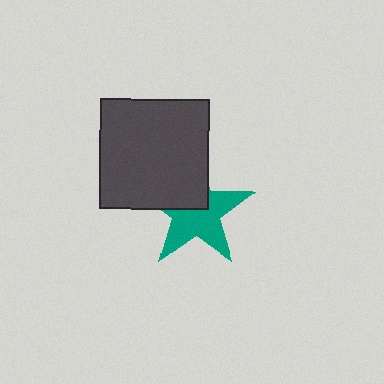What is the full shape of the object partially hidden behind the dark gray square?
The partially hidden object is a teal star.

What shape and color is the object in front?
The object in front is a dark gray square.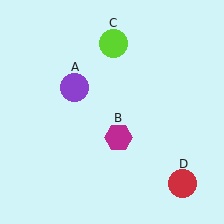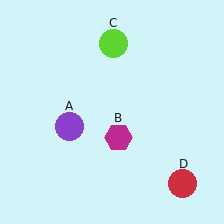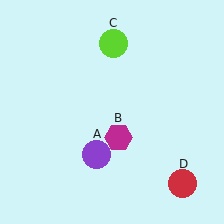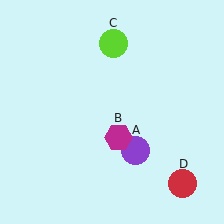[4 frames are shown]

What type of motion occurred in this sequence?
The purple circle (object A) rotated counterclockwise around the center of the scene.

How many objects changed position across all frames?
1 object changed position: purple circle (object A).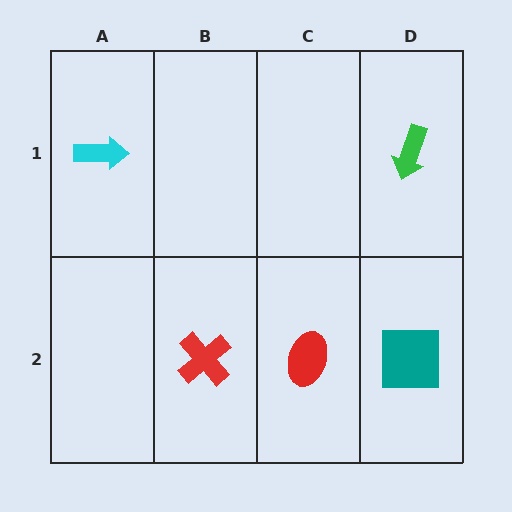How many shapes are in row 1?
2 shapes.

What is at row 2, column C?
A red ellipse.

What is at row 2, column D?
A teal square.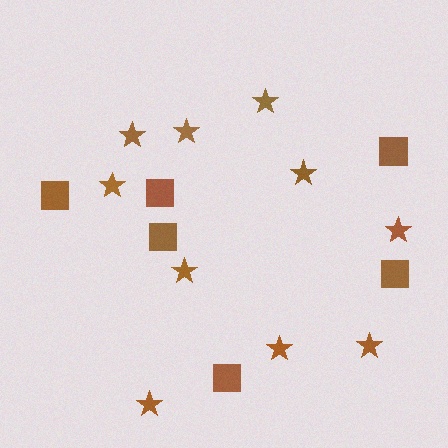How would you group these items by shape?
There are 2 groups: one group of squares (6) and one group of stars (10).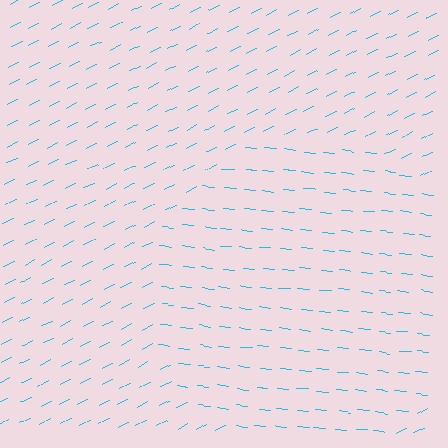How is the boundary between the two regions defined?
The boundary is defined purely by a change in line orientation (approximately 32 degrees difference). All lines are the same color and thickness.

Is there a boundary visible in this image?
Yes, there is a texture boundary formed by a change in line orientation.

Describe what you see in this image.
The image is filled with small cyan line segments. A circle region in the image has lines oriented differently from the surrounding lines, creating a visible texture boundary.